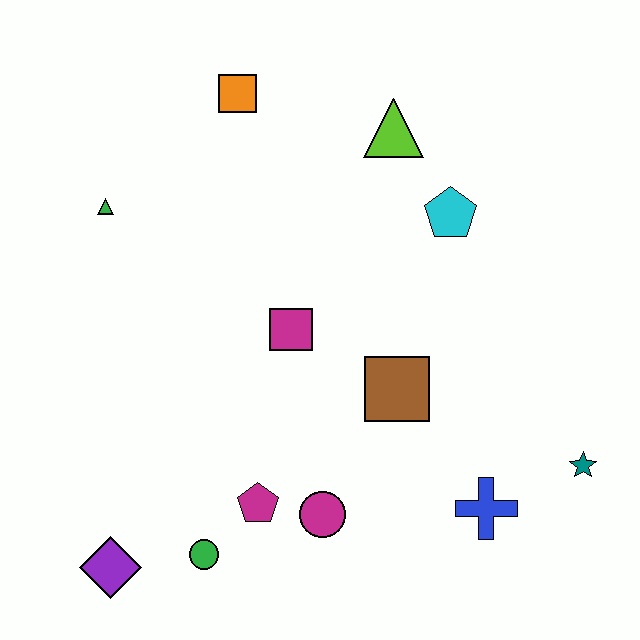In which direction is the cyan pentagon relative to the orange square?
The cyan pentagon is to the right of the orange square.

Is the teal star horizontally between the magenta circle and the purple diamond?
No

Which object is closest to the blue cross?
The teal star is closest to the blue cross.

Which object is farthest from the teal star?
The green triangle is farthest from the teal star.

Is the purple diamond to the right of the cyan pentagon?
No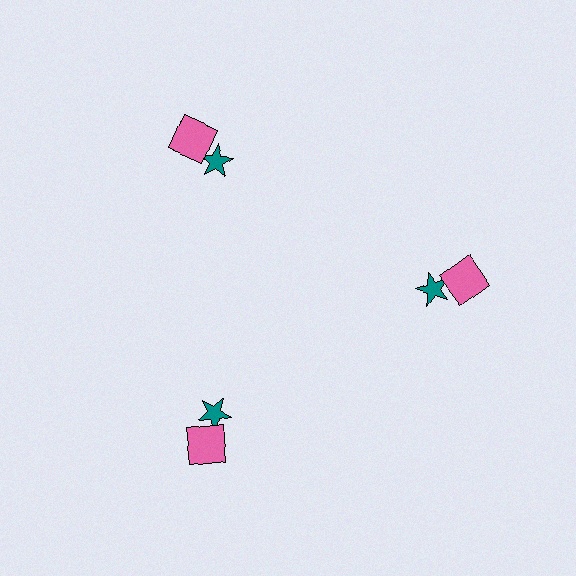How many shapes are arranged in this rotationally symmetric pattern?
There are 6 shapes, arranged in 3 groups of 2.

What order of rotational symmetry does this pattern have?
This pattern has 3-fold rotational symmetry.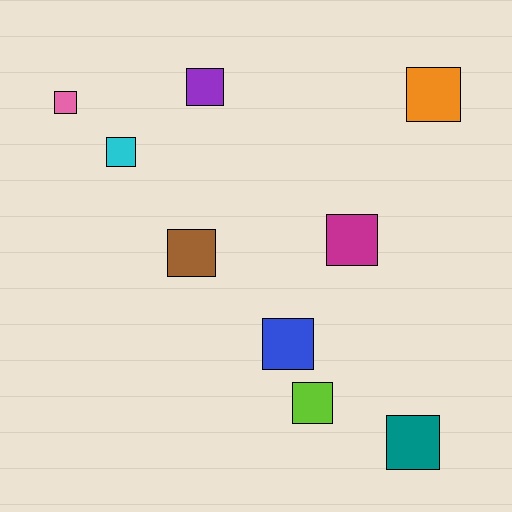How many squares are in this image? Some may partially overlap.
There are 9 squares.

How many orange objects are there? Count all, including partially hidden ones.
There is 1 orange object.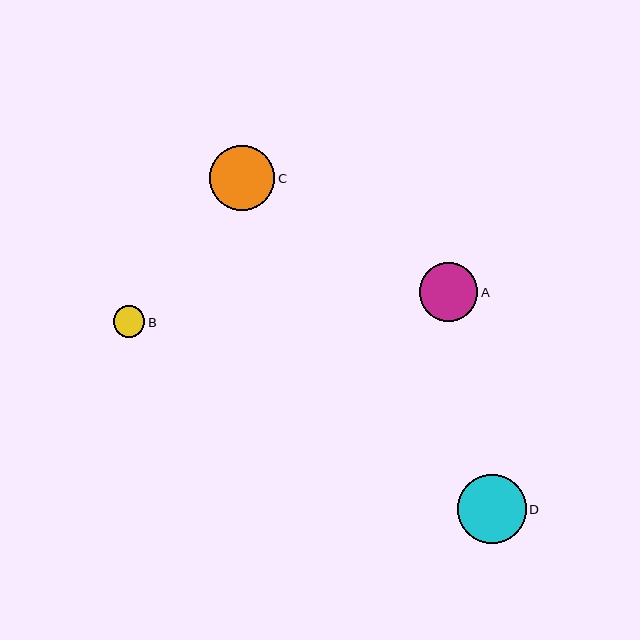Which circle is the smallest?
Circle B is the smallest with a size of approximately 32 pixels.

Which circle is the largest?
Circle D is the largest with a size of approximately 69 pixels.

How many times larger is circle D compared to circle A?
Circle D is approximately 1.2 times the size of circle A.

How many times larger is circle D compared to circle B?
Circle D is approximately 2.2 times the size of circle B.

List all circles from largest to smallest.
From largest to smallest: D, C, A, B.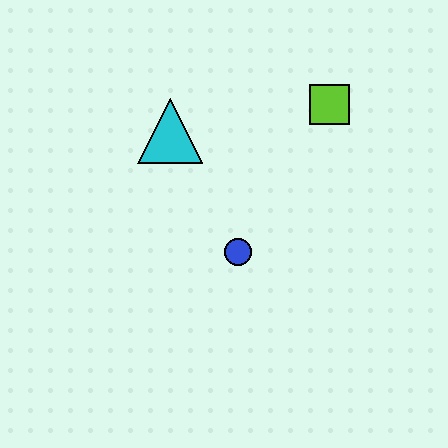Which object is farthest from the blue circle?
The lime square is farthest from the blue circle.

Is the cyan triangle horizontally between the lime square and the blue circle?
No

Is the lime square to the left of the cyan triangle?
No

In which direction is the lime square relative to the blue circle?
The lime square is above the blue circle.